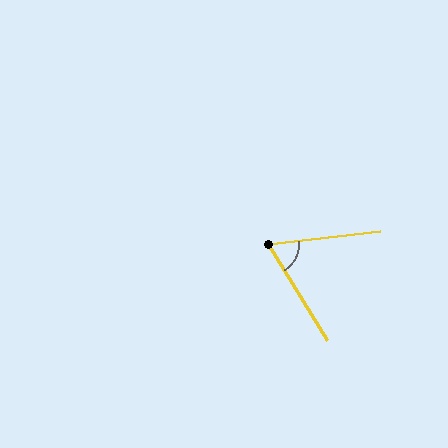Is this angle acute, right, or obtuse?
It is acute.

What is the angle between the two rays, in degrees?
Approximately 65 degrees.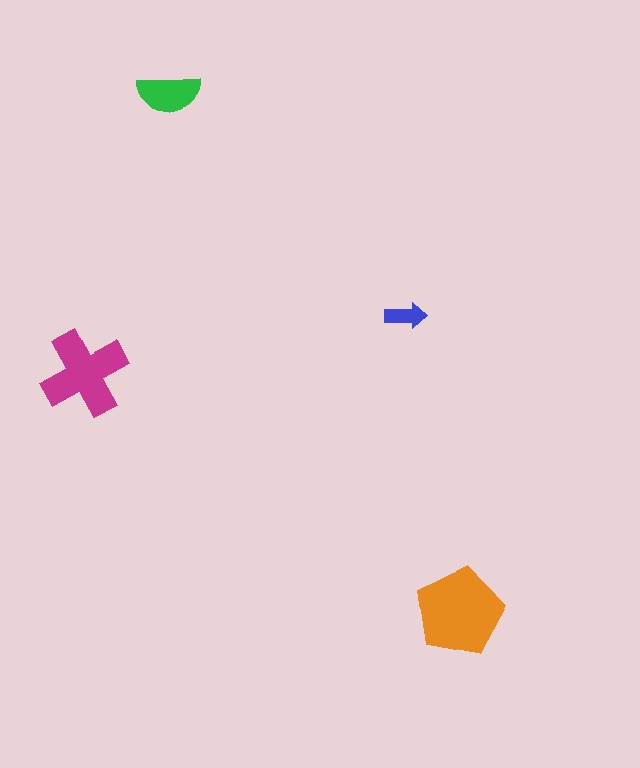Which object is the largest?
The orange pentagon.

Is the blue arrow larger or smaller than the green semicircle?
Smaller.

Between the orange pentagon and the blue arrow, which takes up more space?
The orange pentagon.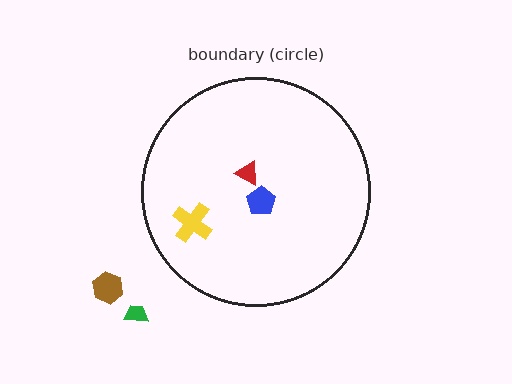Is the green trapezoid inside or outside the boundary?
Outside.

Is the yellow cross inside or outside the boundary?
Inside.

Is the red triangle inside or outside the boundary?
Inside.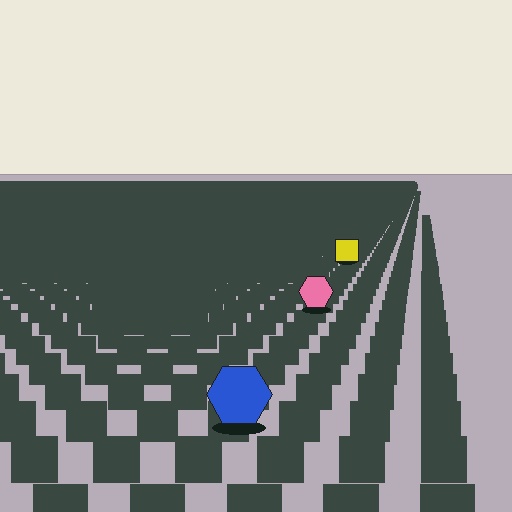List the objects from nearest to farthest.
From nearest to farthest: the blue hexagon, the pink hexagon, the yellow square.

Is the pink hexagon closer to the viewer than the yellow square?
Yes. The pink hexagon is closer — you can tell from the texture gradient: the ground texture is coarser near it.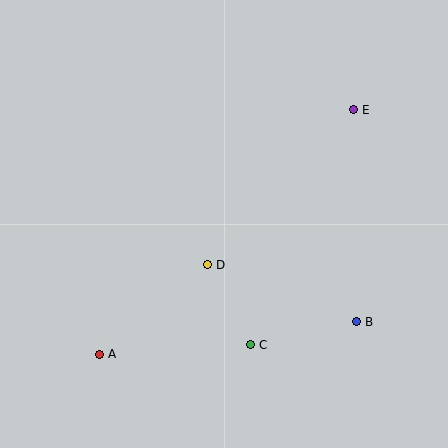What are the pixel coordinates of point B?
Point B is at (356, 322).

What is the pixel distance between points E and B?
The distance between E and B is 212 pixels.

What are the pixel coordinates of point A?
Point A is at (99, 354).